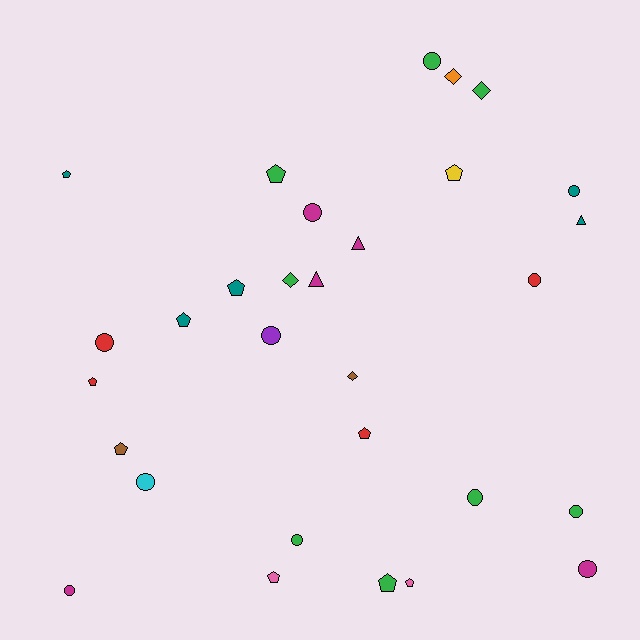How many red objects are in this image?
There are 4 red objects.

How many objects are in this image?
There are 30 objects.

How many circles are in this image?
There are 12 circles.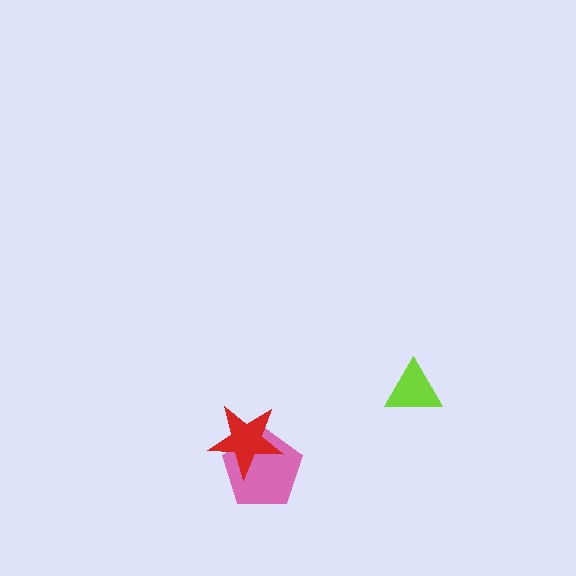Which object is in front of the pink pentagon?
The red star is in front of the pink pentagon.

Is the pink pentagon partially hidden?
Yes, it is partially covered by another shape.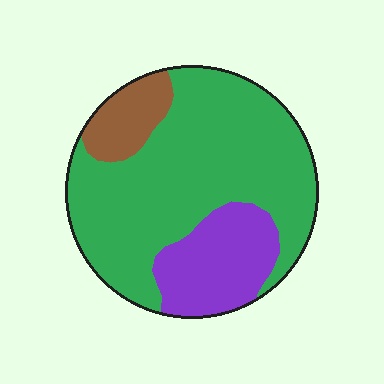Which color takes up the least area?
Brown, at roughly 10%.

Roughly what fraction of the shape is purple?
Purple takes up between a sixth and a third of the shape.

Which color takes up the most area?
Green, at roughly 70%.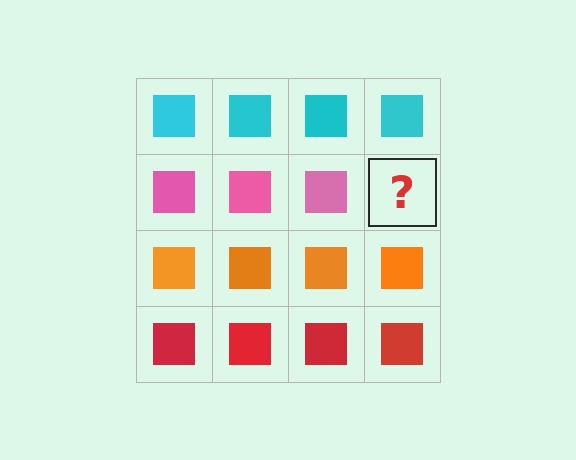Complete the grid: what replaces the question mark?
The question mark should be replaced with a pink square.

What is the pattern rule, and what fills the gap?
The rule is that each row has a consistent color. The gap should be filled with a pink square.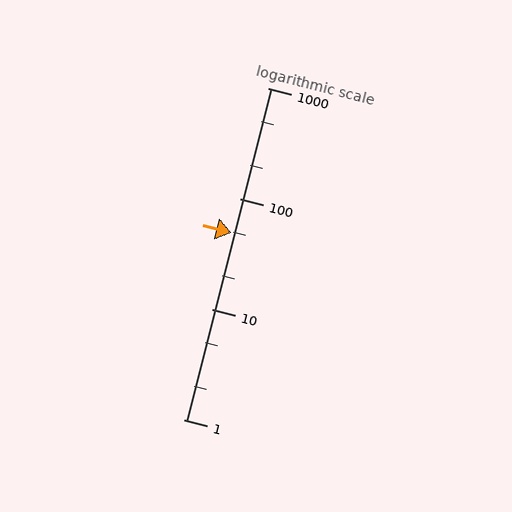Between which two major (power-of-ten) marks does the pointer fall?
The pointer is between 10 and 100.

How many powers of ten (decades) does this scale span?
The scale spans 3 decades, from 1 to 1000.